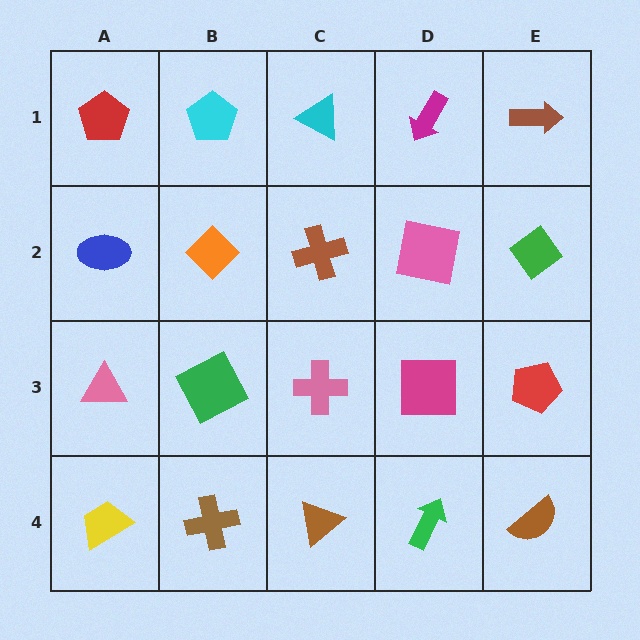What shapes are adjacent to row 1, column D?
A pink square (row 2, column D), a cyan triangle (row 1, column C), a brown arrow (row 1, column E).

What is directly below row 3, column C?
A brown triangle.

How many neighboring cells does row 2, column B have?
4.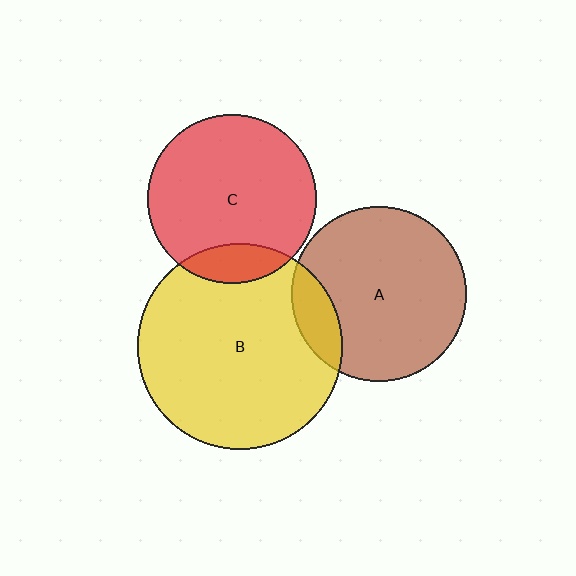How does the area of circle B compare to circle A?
Approximately 1.4 times.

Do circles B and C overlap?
Yes.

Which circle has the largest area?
Circle B (yellow).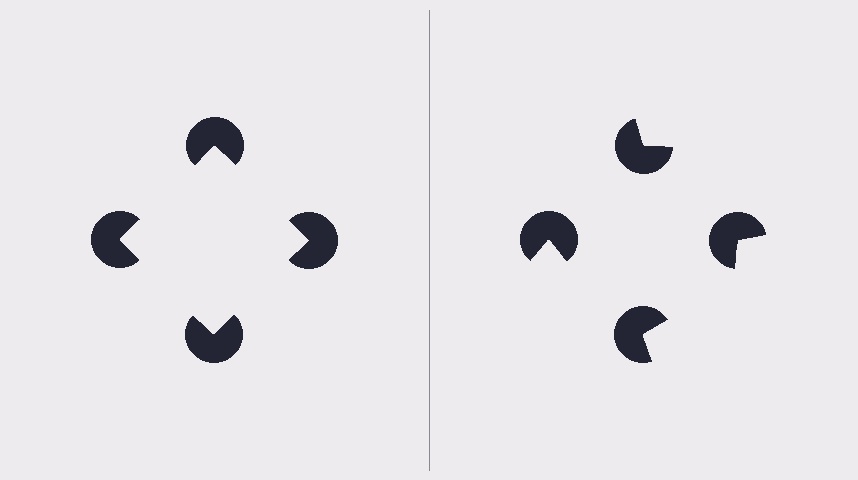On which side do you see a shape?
An illusory square appears on the left side. On the right side the wedge cuts are rotated, so no coherent shape forms.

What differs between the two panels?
The pac-man discs are positioned identically on both sides; only the wedge orientations differ. On the left they align to a square; on the right they are misaligned.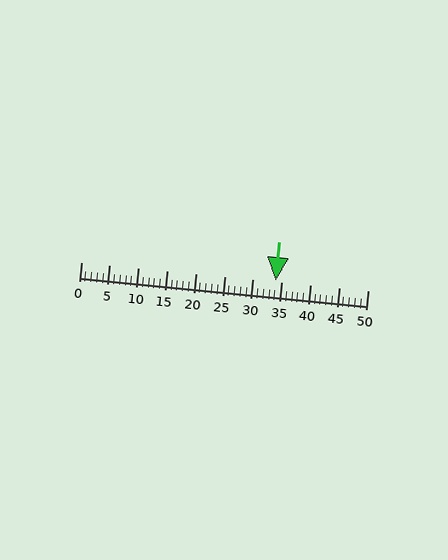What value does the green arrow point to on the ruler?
The green arrow points to approximately 34.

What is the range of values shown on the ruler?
The ruler shows values from 0 to 50.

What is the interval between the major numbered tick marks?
The major tick marks are spaced 5 units apart.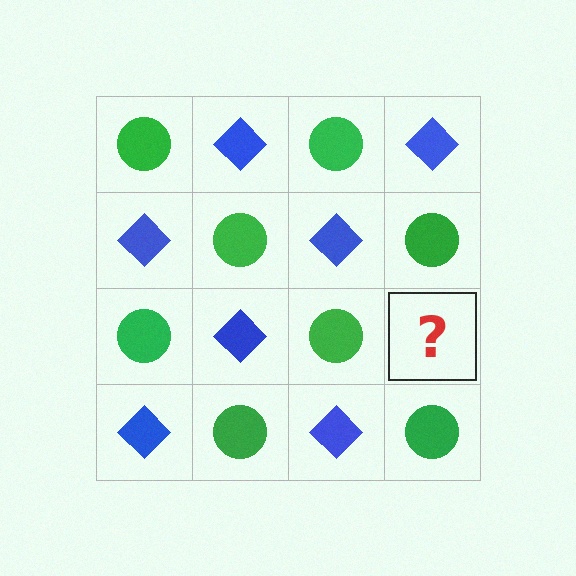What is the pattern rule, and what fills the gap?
The rule is that it alternates green circle and blue diamond in a checkerboard pattern. The gap should be filled with a blue diamond.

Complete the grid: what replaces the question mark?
The question mark should be replaced with a blue diamond.